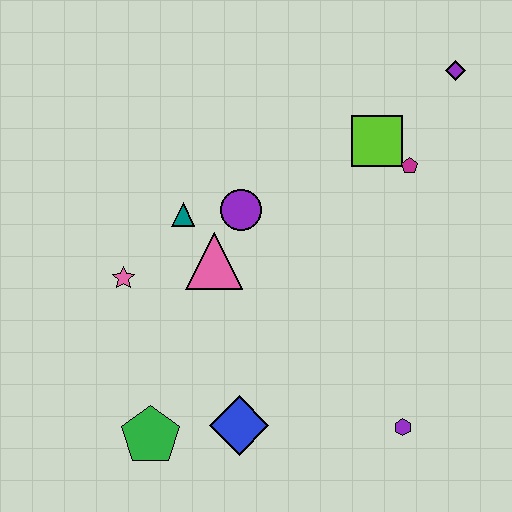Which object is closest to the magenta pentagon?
The lime square is closest to the magenta pentagon.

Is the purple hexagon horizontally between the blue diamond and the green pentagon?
No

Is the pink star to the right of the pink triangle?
No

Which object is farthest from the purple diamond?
The green pentagon is farthest from the purple diamond.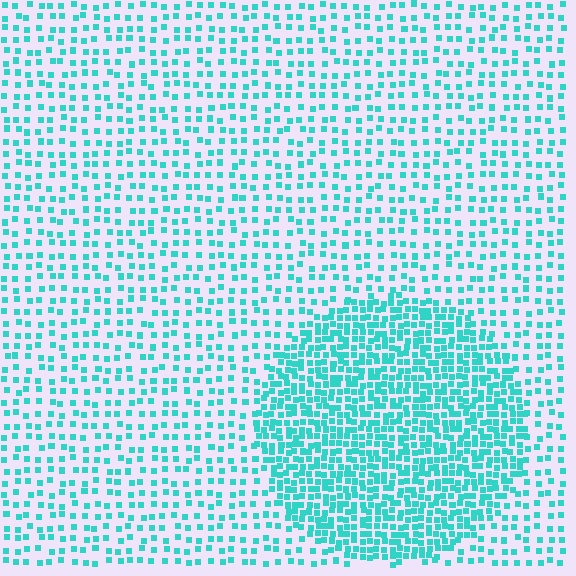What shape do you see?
I see a circle.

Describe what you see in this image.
The image contains small cyan elements arranged at two different densities. A circle-shaped region is visible where the elements are more densely packed than the surrounding area.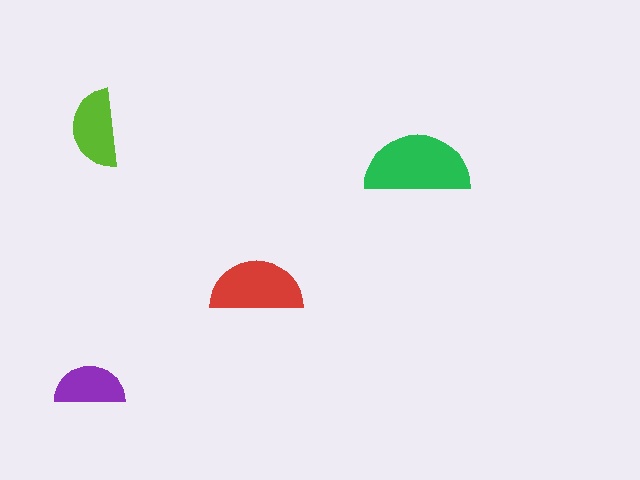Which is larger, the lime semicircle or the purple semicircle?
The lime one.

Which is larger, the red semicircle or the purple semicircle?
The red one.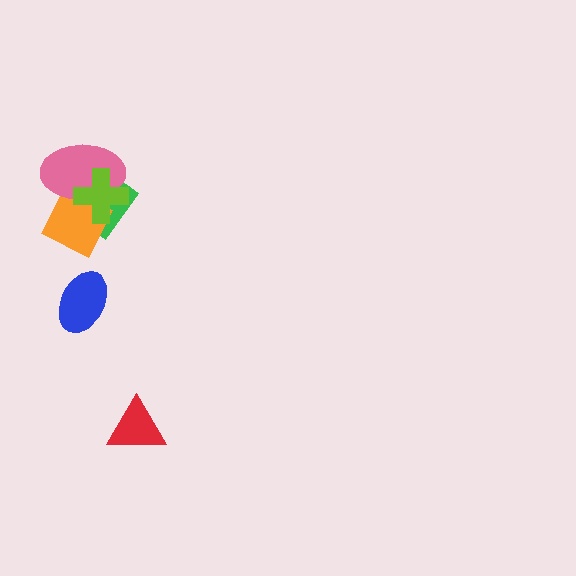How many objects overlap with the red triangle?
0 objects overlap with the red triangle.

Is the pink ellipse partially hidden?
Yes, it is partially covered by another shape.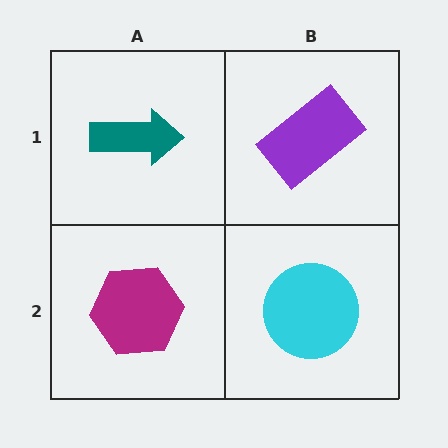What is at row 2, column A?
A magenta hexagon.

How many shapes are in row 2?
2 shapes.